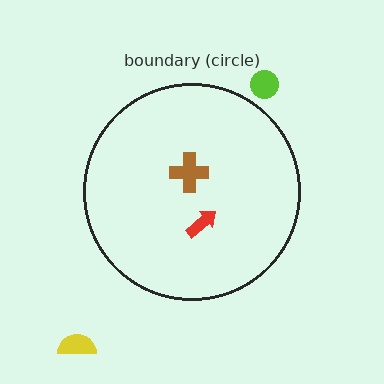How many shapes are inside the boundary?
2 inside, 2 outside.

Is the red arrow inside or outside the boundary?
Inside.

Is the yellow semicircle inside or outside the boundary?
Outside.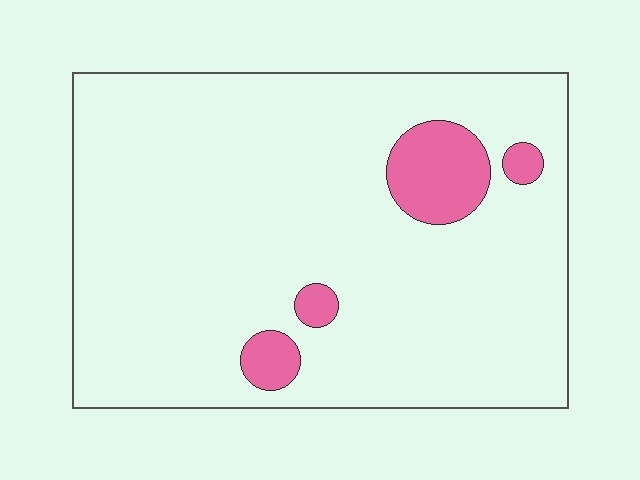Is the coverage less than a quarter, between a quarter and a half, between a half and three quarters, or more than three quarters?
Less than a quarter.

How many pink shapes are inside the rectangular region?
4.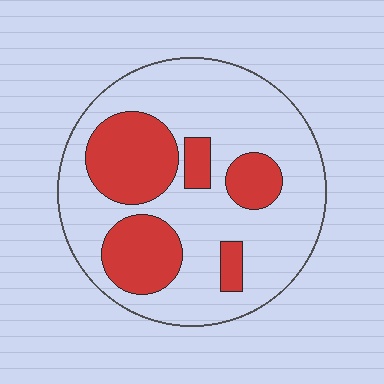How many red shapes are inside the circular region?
5.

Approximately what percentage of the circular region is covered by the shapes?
Approximately 30%.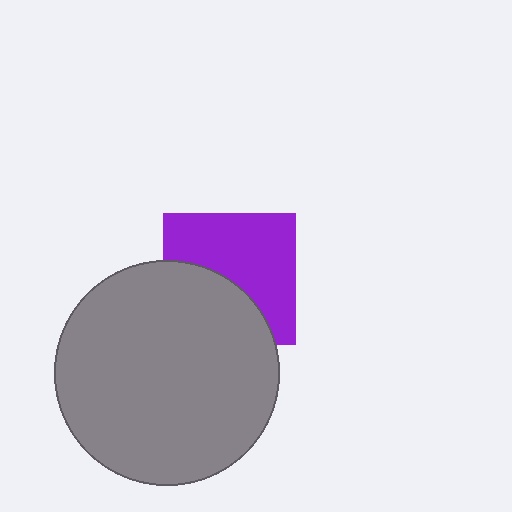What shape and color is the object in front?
The object in front is a gray circle.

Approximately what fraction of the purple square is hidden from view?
Roughly 42% of the purple square is hidden behind the gray circle.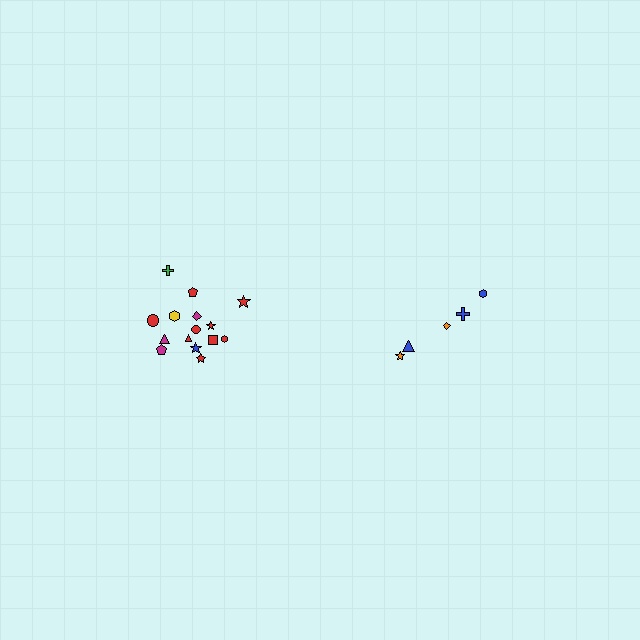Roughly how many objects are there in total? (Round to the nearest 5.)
Roughly 20 objects in total.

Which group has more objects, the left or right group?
The left group.